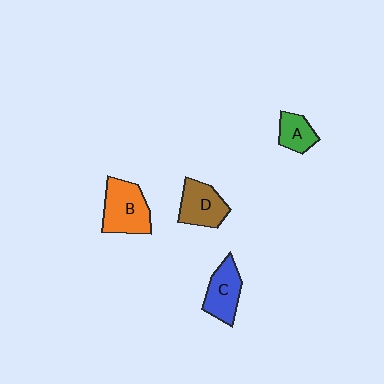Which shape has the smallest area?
Shape A (green).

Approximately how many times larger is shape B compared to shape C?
Approximately 1.3 times.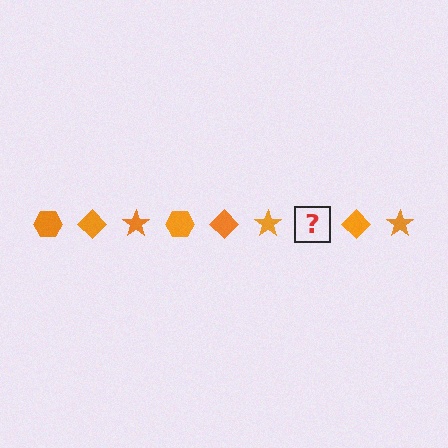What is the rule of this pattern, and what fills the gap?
The rule is that the pattern cycles through hexagon, diamond, star shapes in orange. The gap should be filled with an orange hexagon.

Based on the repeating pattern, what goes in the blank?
The blank should be an orange hexagon.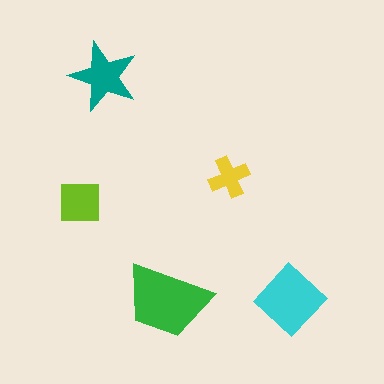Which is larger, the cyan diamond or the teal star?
The cyan diamond.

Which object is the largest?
The green trapezoid.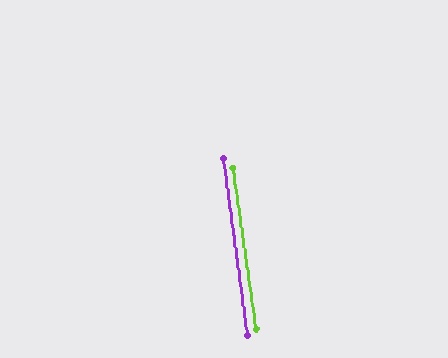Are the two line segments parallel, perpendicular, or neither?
Parallel — their directions differ by only 0.7°.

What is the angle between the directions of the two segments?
Approximately 1 degree.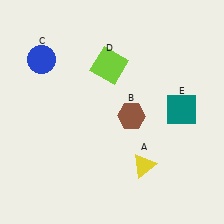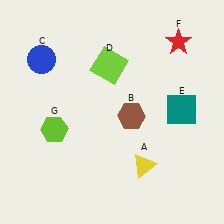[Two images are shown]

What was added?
A red star (F), a lime hexagon (G) were added in Image 2.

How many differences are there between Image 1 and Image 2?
There are 2 differences between the two images.